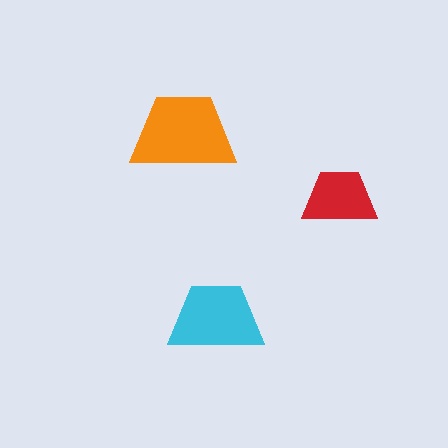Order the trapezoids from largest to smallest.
the orange one, the cyan one, the red one.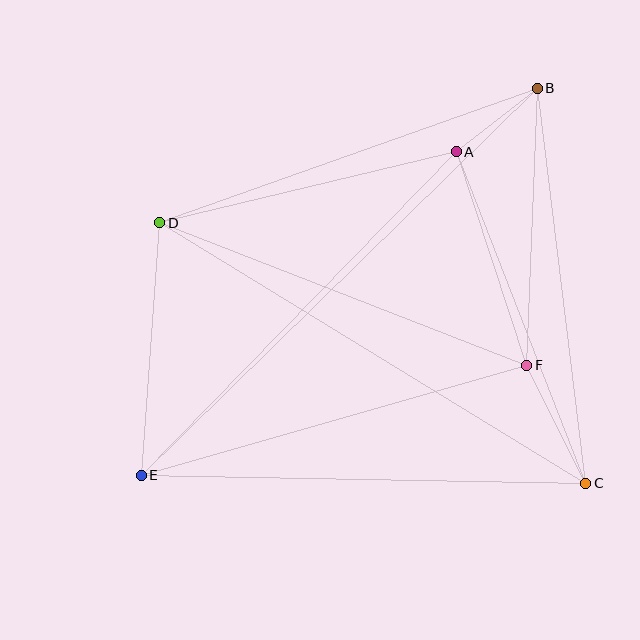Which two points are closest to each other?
Points A and B are closest to each other.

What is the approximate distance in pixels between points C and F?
The distance between C and F is approximately 132 pixels.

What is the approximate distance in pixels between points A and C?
The distance between A and C is approximately 356 pixels.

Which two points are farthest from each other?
Points B and E are farthest from each other.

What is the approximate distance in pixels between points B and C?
The distance between B and C is approximately 398 pixels.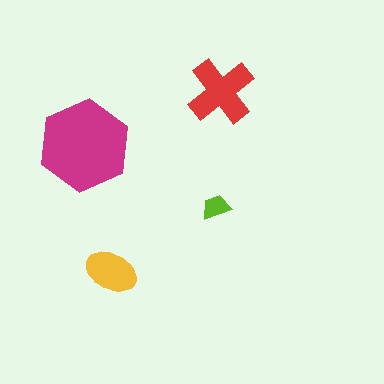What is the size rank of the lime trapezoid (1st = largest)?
4th.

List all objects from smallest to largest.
The lime trapezoid, the yellow ellipse, the red cross, the magenta hexagon.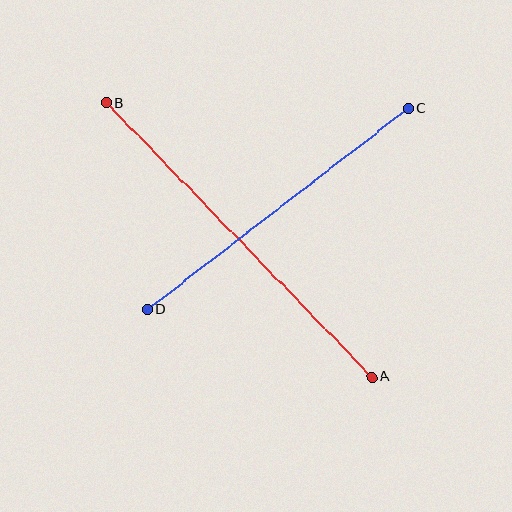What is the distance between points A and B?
The distance is approximately 382 pixels.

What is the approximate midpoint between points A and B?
The midpoint is at approximately (239, 240) pixels.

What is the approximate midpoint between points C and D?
The midpoint is at approximately (278, 209) pixels.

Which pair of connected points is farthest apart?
Points A and B are farthest apart.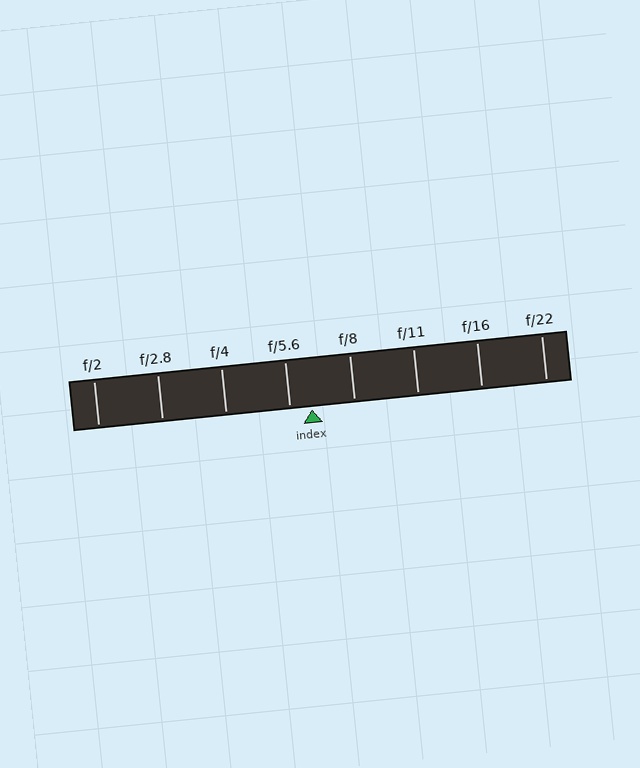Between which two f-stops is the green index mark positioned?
The index mark is between f/5.6 and f/8.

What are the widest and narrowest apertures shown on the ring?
The widest aperture shown is f/2 and the narrowest is f/22.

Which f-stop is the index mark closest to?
The index mark is closest to f/5.6.